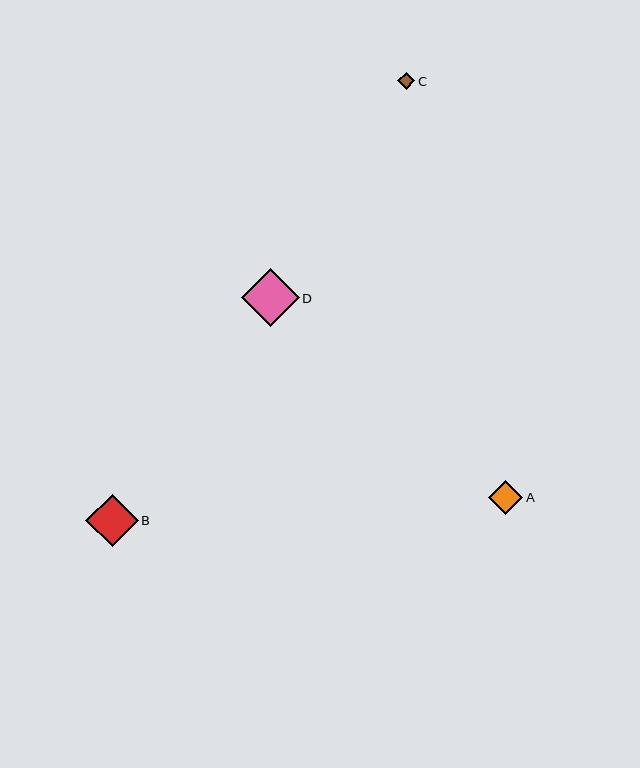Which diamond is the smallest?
Diamond C is the smallest with a size of approximately 17 pixels.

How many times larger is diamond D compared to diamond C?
Diamond D is approximately 3.4 times the size of diamond C.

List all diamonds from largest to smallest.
From largest to smallest: D, B, A, C.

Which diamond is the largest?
Diamond D is the largest with a size of approximately 58 pixels.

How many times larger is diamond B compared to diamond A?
Diamond B is approximately 1.5 times the size of diamond A.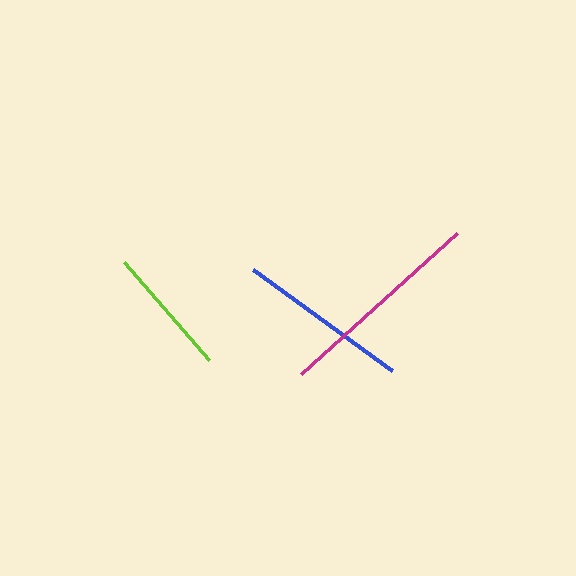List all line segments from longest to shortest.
From longest to shortest: magenta, blue, lime.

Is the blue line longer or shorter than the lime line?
The blue line is longer than the lime line.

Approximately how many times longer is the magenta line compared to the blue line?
The magenta line is approximately 1.2 times the length of the blue line.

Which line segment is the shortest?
The lime line is the shortest at approximately 130 pixels.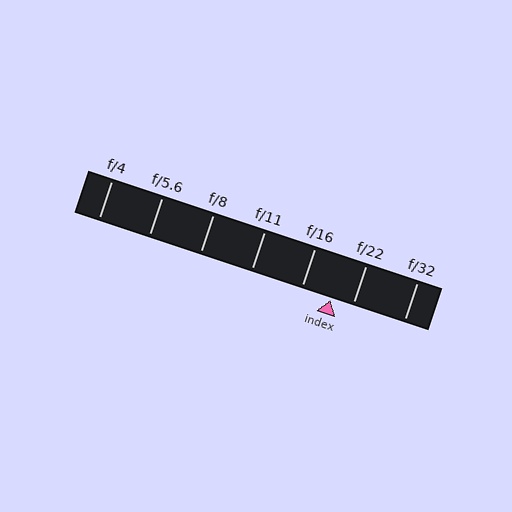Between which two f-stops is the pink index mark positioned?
The index mark is between f/16 and f/22.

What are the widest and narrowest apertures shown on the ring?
The widest aperture shown is f/4 and the narrowest is f/32.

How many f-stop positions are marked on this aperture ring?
There are 7 f-stop positions marked.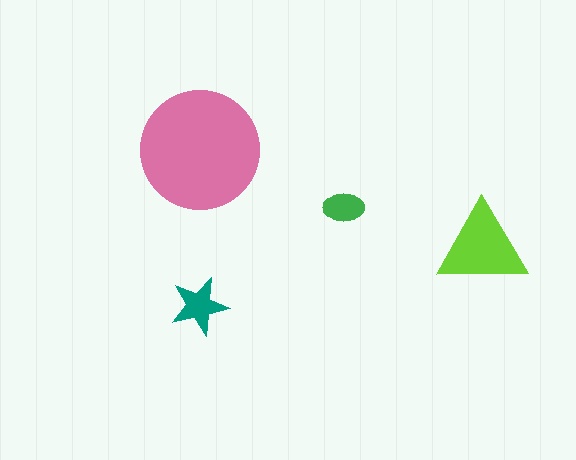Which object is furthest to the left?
The teal star is leftmost.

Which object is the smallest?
The green ellipse.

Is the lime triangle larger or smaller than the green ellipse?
Larger.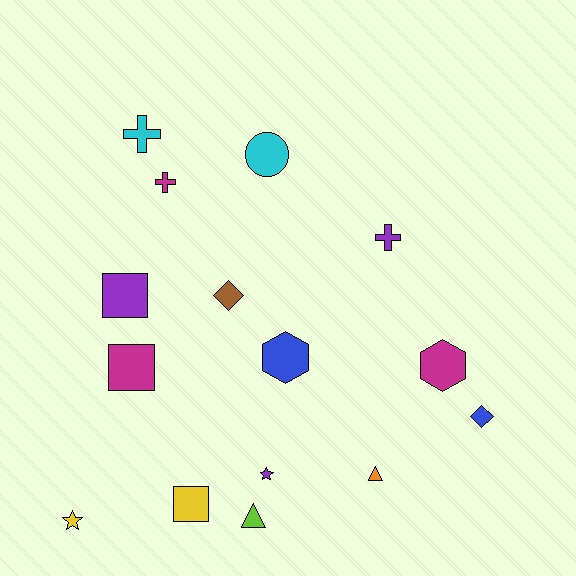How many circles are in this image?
There is 1 circle.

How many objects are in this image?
There are 15 objects.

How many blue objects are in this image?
There are 2 blue objects.